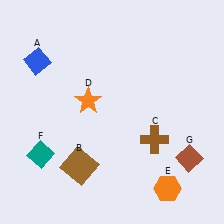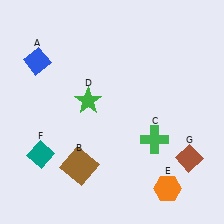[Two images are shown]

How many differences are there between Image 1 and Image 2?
There are 2 differences between the two images.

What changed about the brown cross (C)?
In Image 1, C is brown. In Image 2, it changed to green.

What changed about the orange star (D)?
In Image 1, D is orange. In Image 2, it changed to green.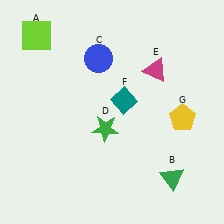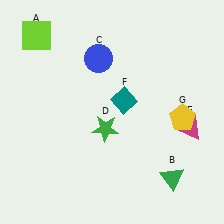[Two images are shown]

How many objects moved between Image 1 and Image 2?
1 object moved between the two images.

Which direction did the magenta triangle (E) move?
The magenta triangle (E) moved down.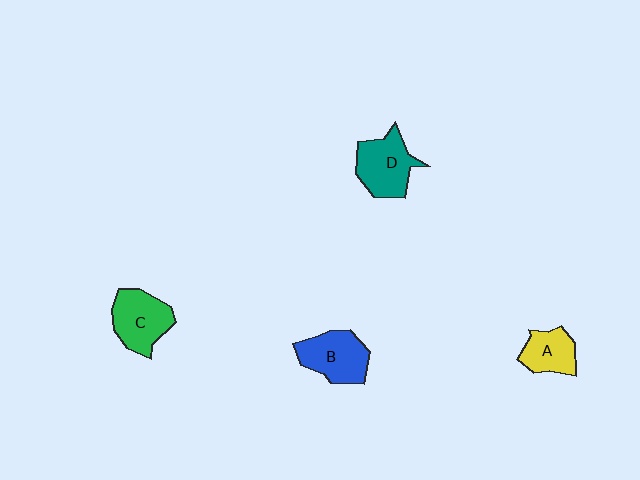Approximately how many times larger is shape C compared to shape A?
Approximately 1.4 times.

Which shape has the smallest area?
Shape A (yellow).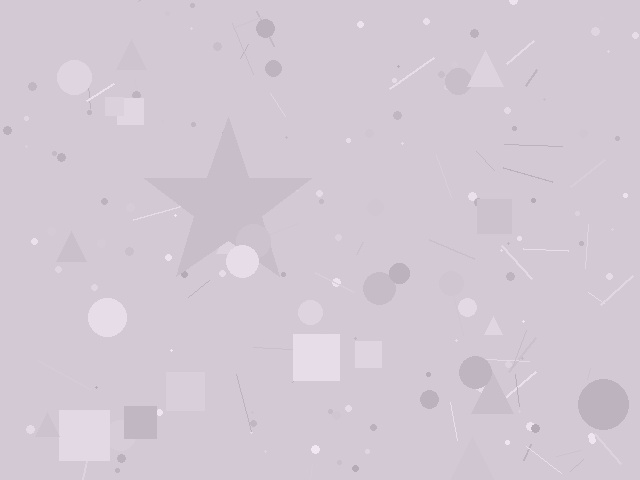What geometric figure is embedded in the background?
A star is embedded in the background.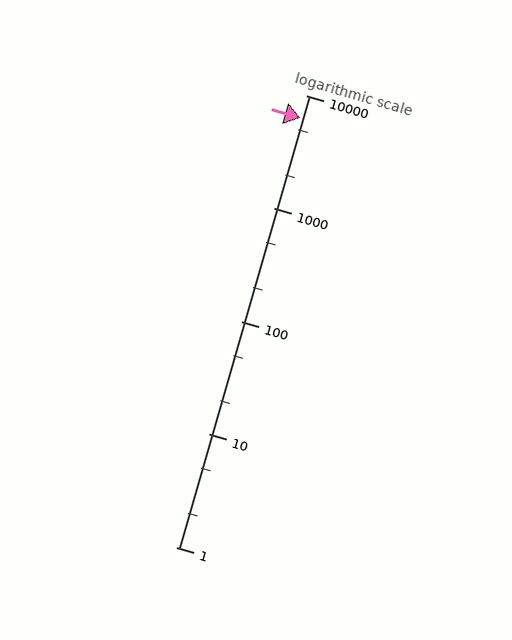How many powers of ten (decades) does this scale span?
The scale spans 4 decades, from 1 to 10000.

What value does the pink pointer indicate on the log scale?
The pointer indicates approximately 6300.